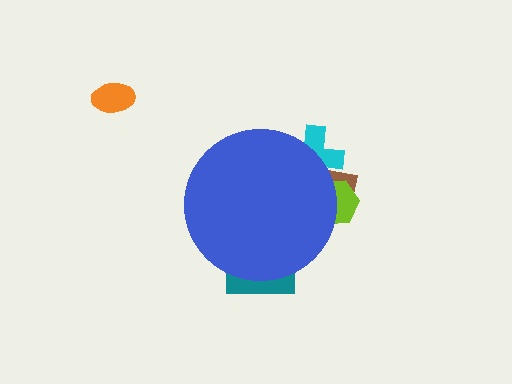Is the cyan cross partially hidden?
Yes, the cyan cross is partially hidden behind the blue circle.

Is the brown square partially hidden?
Yes, the brown square is partially hidden behind the blue circle.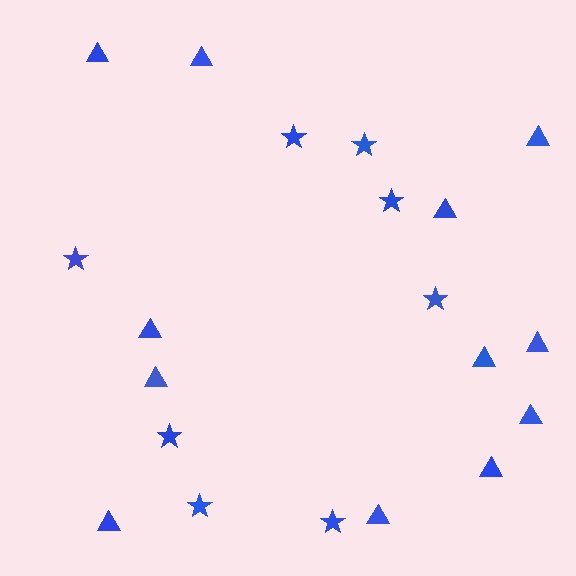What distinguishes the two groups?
There are 2 groups: one group of triangles (12) and one group of stars (8).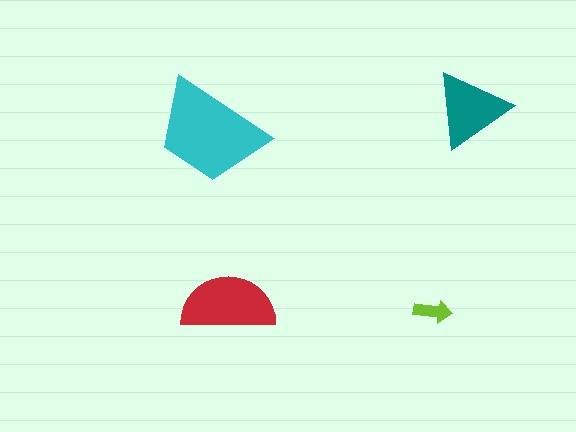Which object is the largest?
The cyan trapezoid.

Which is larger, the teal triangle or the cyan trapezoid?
The cyan trapezoid.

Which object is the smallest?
The lime arrow.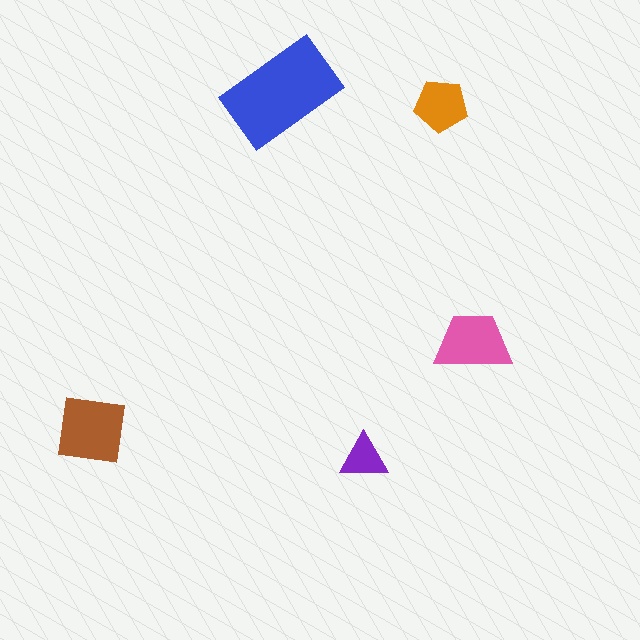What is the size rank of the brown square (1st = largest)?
2nd.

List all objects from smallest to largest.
The purple triangle, the orange pentagon, the pink trapezoid, the brown square, the blue rectangle.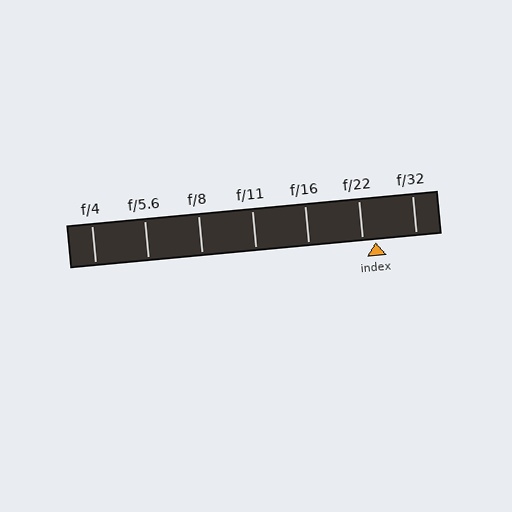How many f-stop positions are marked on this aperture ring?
There are 7 f-stop positions marked.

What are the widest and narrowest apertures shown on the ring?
The widest aperture shown is f/4 and the narrowest is f/32.